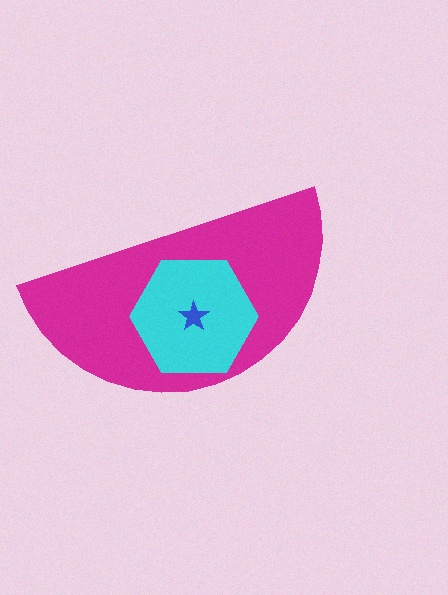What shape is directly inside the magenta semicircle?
The cyan hexagon.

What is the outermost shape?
The magenta semicircle.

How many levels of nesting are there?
3.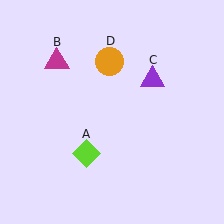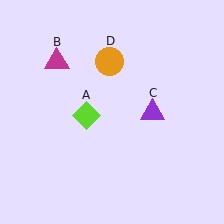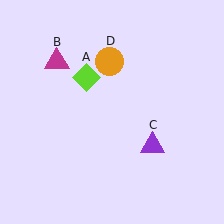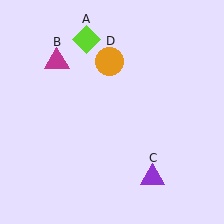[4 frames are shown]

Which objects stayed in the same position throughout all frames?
Magenta triangle (object B) and orange circle (object D) remained stationary.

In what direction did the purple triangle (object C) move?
The purple triangle (object C) moved down.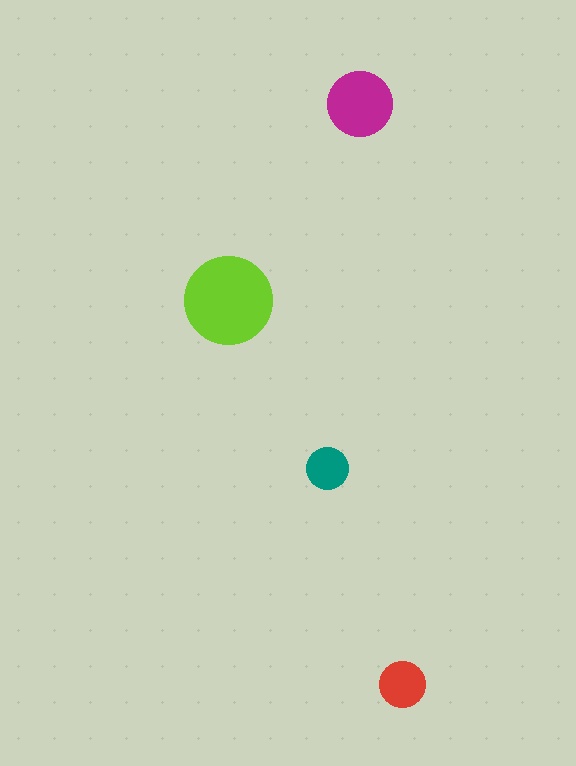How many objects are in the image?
There are 4 objects in the image.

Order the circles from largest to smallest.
the lime one, the magenta one, the red one, the teal one.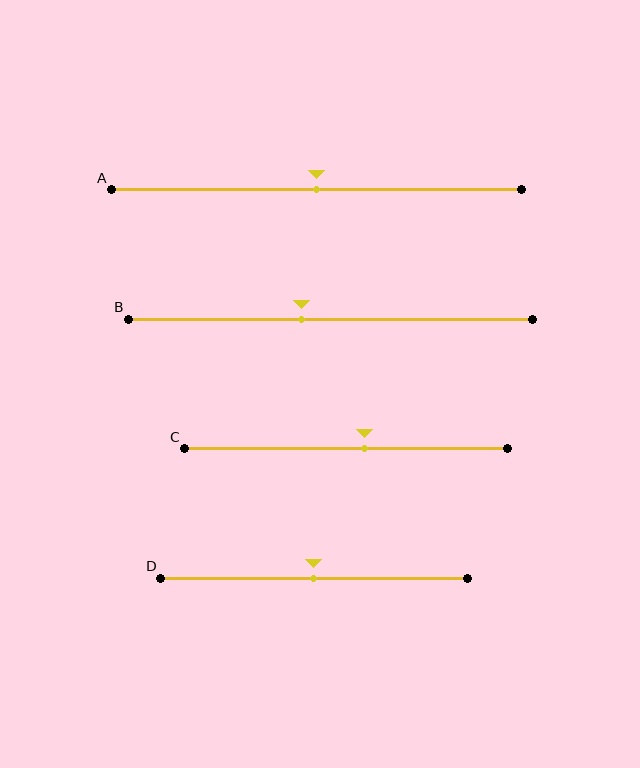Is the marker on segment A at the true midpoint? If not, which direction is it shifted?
Yes, the marker on segment A is at the true midpoint.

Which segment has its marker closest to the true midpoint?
Segment A has its marker closest to the true midpoint.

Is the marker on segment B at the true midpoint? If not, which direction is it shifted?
No, the marker on segment B is shifted to the left by about 7% of the segment length.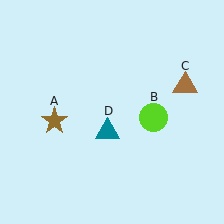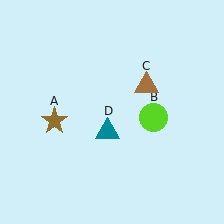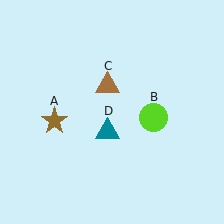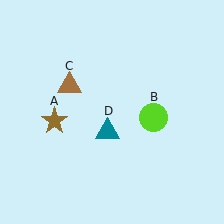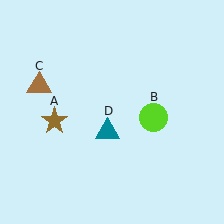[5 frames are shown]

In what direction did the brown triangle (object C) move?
The brown triangle (object C) moved left.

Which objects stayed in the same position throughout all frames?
Brown star (object A) and lime circle (object B) and teal triangle (object D) remained stationary.